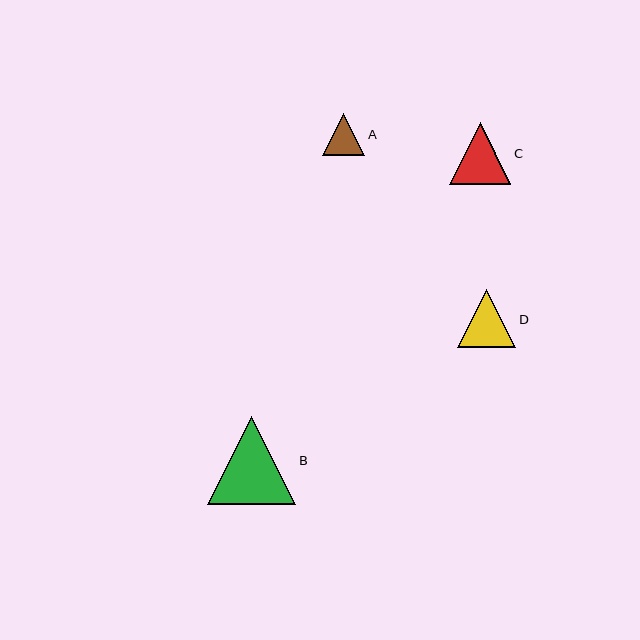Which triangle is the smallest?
Triangle A is the smallest with a size of approximately 42 pixels.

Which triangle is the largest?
Triangle B is the largest with a size of approximately 88 pixels.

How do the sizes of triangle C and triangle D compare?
Triangle C and triangle D are approximately the same size.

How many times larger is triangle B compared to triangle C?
Triangle B is approximately 1.4 times the size of triangle C.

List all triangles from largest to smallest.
From largest to smallest: B, C, D, A.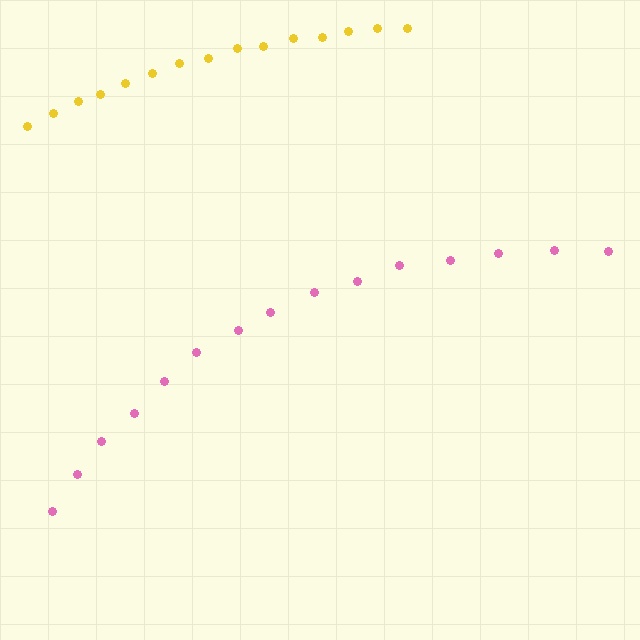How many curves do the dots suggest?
There are 2 distinct paths.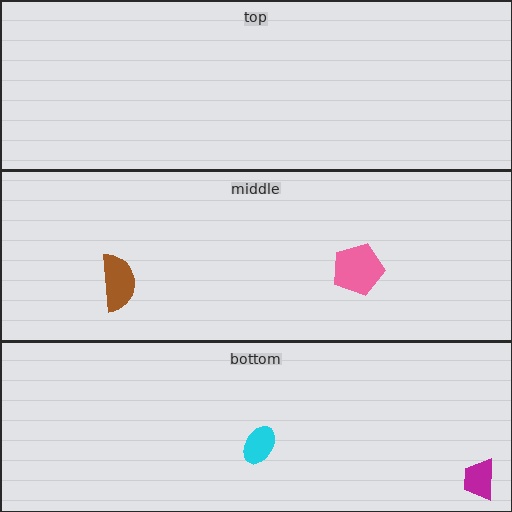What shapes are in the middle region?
The pink pentagon, the brown semicircle.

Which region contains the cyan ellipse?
The bottom region.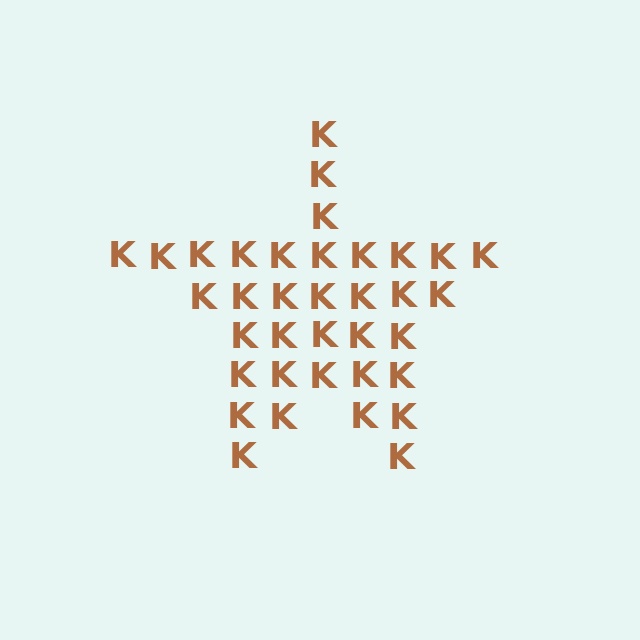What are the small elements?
The small elements are letter K's.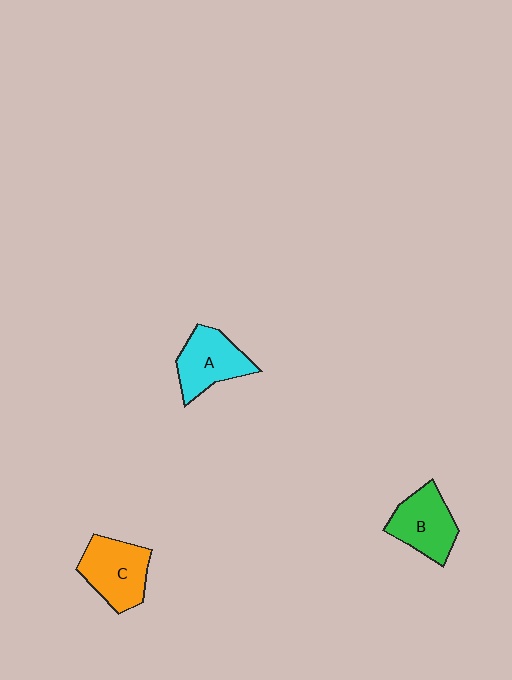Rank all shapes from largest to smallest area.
From largest to smallest: C (orange), B (green), A (cyan).